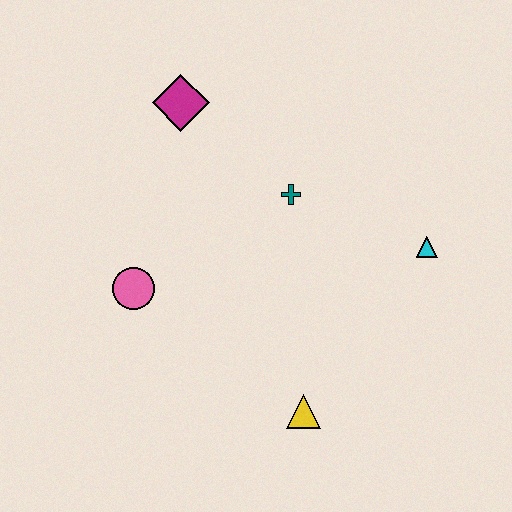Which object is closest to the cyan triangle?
The teal cross is closest to the cyan triangle.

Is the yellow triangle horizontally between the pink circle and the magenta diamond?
No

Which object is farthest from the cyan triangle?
The pink circle is farthest from the cyan triangle.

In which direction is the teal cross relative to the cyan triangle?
The teal cross is to the left of the cyan triangle.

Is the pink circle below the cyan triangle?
Yes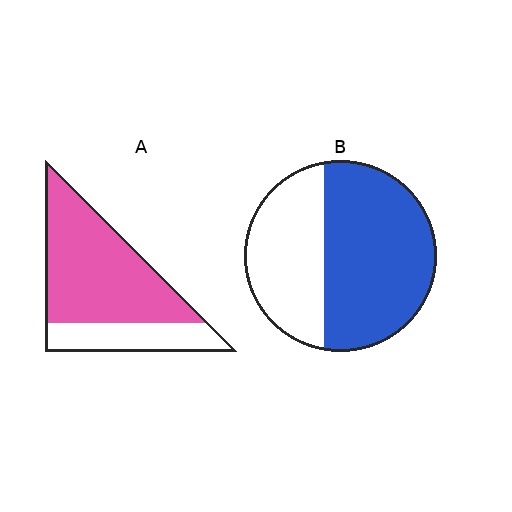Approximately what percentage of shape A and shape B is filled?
A is approximately 70% and B is approximately 60%.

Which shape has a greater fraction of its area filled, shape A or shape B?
Shape A.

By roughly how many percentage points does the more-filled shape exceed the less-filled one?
By roughly 10 percentage points (A over B).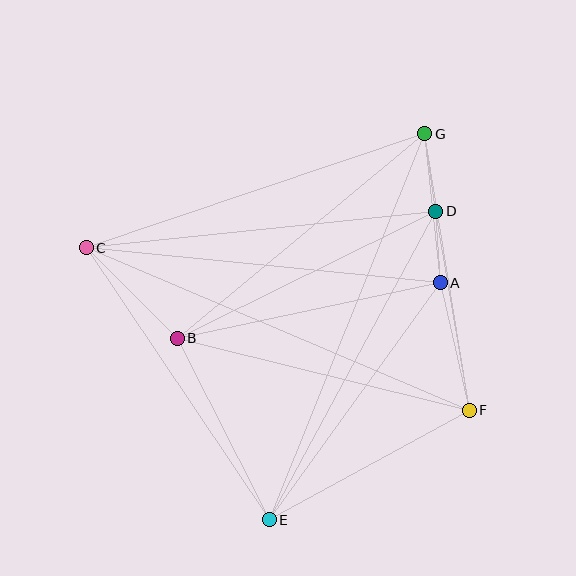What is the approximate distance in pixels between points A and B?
The distance between A and B is approximately 269 pixels.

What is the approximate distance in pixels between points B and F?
The distance between B and F is approximately 301 pixels.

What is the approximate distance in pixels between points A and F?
The distance between A and F is approximately 131 pixels.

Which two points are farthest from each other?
Points E and G are farthest from each other.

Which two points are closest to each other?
Points A and D are closest to each other.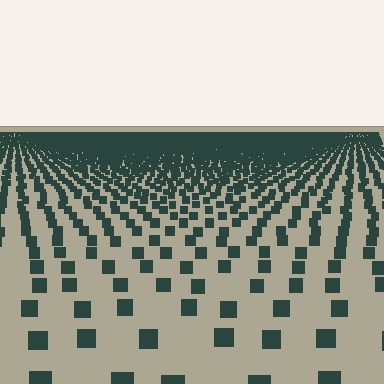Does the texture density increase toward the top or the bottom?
Density increases toward the top.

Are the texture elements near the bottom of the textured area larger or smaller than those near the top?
Larger. Near the bottom, elements are closer to the viewer and appear at a bigger on-screen size.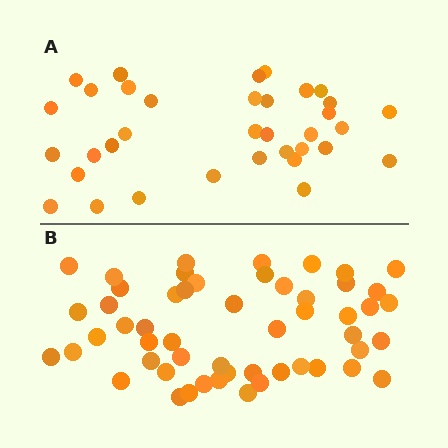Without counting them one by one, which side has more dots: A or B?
Region B (the bottom region) has more dots.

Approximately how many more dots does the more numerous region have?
Region B has approximately 20 more dots than region A.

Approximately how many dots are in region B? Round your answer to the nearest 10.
About 50 dots. (The exact count is 53, which rounds to 50.)